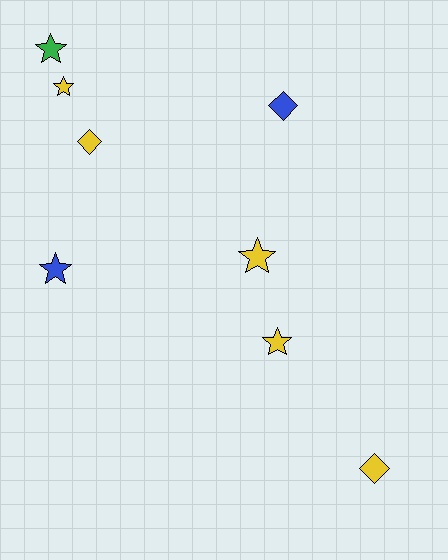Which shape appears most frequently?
Star, with 5 objects.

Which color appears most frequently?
Yellow, with 5 objects.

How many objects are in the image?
There are 8 objects.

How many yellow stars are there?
There are 3 yellow stars.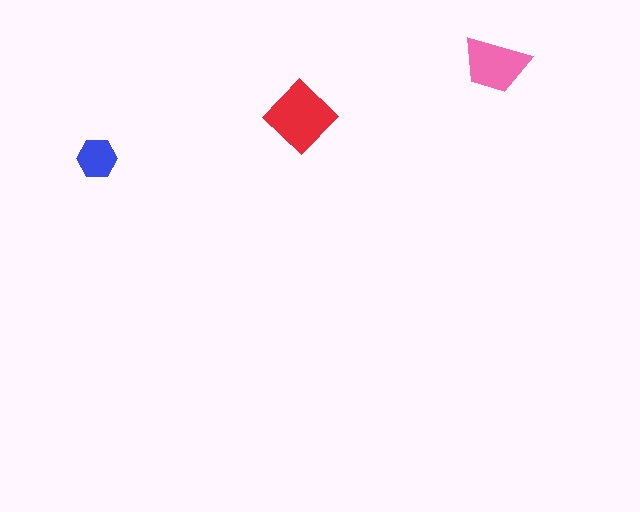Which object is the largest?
The red diamond.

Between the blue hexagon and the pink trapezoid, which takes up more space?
The pink trapezoid.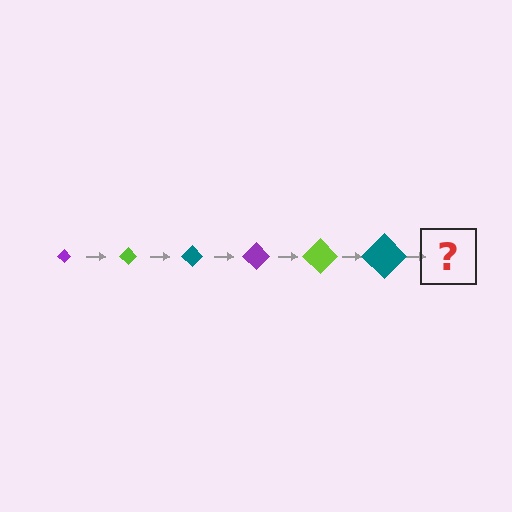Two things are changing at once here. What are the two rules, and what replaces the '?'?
The two rules are that the diamond grows larger each step and the color cycles through purple, lime, and teal. The '?' should be a purple diamond, larger than the previous one.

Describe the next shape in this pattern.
It should be a purple diamond, larger than the previous one.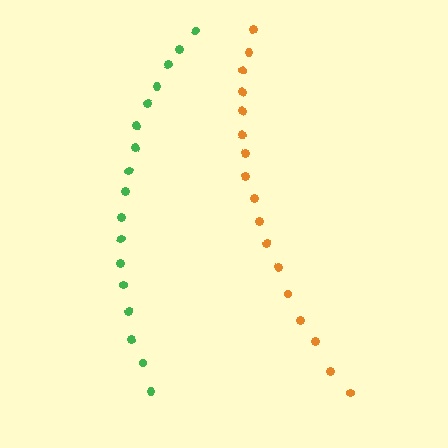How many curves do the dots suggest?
There are 2 distinct paths.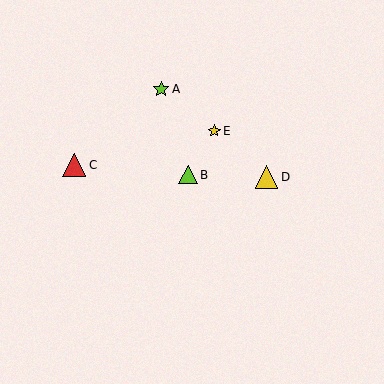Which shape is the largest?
The red triangle (labeled C) is the largest.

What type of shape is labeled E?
Shape E is a yellow star.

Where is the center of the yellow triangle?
The center of the yellow triangle is at (267, 177).